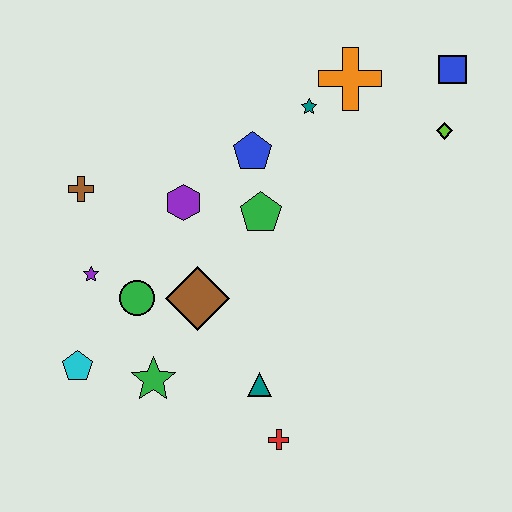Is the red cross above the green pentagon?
No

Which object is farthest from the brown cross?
The blue square is farthest from the brown cross.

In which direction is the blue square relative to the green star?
The blue square is above the green star.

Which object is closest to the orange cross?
The teal star is closest to the orange cross.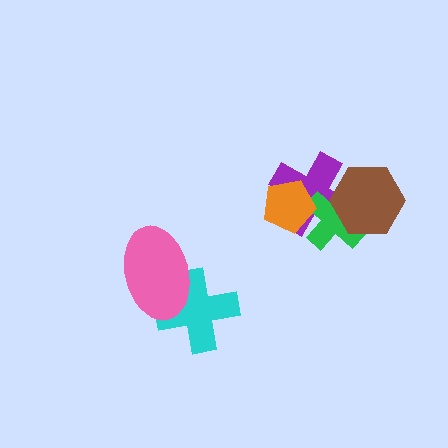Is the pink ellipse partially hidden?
No, no other shape covers it.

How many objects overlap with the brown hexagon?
2 objects overlap with the brown hexagon.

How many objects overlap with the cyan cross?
1 object overlaps with the cyan cross.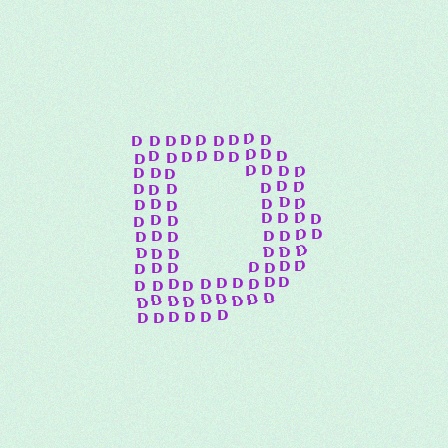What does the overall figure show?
The overall figure shows the letter D.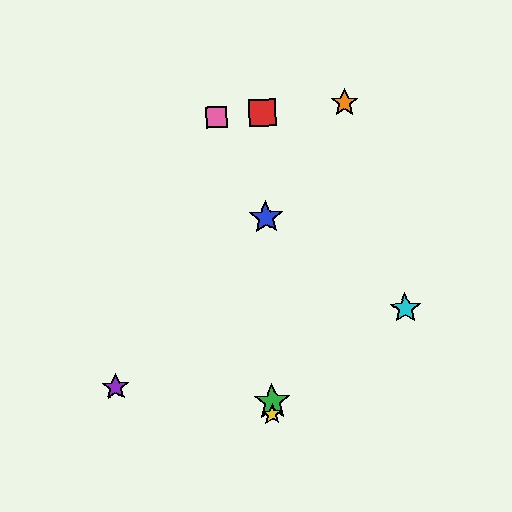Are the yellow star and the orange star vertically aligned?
No, the yellow star is at x≈272 and the orange star is at x≈345.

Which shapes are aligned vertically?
The red square, the blue star, the green star, the yellow star are aligned vertically.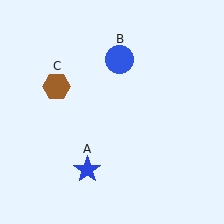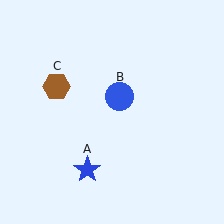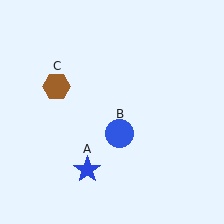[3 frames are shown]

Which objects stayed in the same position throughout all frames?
Blue star (object A) and brown hexagon (object C) remained stationary.